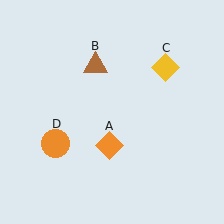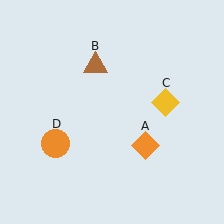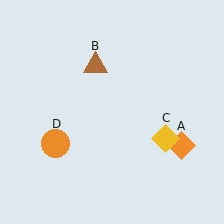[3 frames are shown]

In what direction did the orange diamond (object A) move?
The orange diamond (object A) moved right.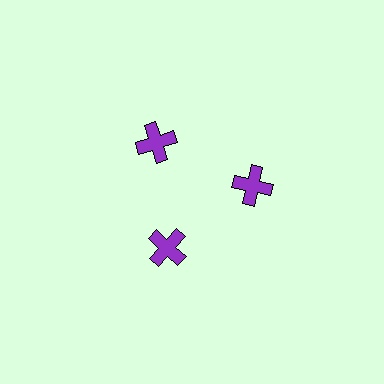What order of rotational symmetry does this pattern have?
This pattern has 3-fold rotational symmetry.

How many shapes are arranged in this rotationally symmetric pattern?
There are 3 shapes, arranged in 3 groups of 1.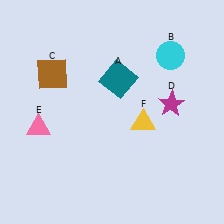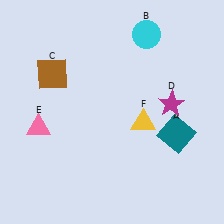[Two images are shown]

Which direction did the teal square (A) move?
The teal square (A) moved right.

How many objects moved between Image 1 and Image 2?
2 objects moved between the two images.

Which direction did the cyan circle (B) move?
The cyan circle (B) moved left.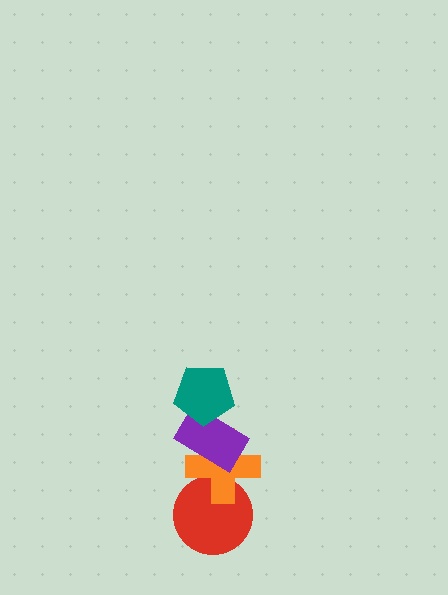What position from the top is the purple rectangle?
The purple rectangle is 2nd from the top.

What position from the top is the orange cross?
The orange cross is 3rd from the top.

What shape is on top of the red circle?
The orange cross is on top of the red circle.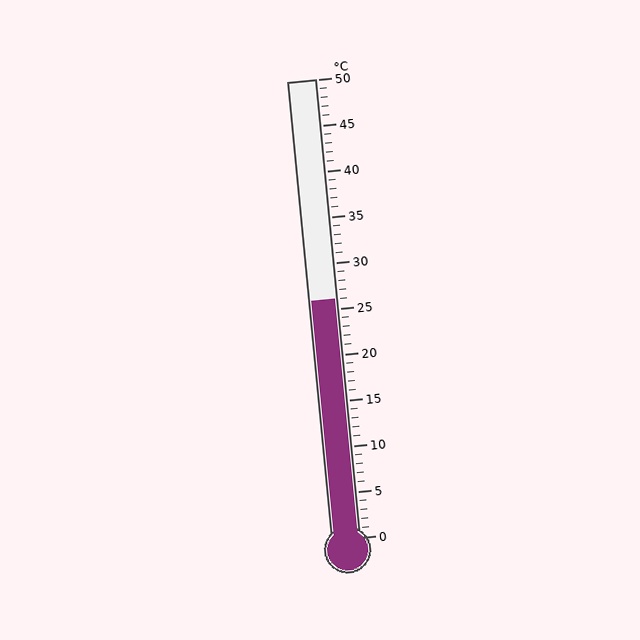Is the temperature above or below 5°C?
The temperature is above 5°C.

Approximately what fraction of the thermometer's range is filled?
The thermometer is filled to approximately 50% of its range.